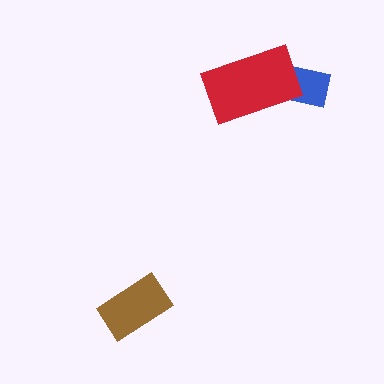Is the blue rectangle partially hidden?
Yes, it is partially covered by another shape.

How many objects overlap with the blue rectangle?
1 object overlaps with the blue rectangle.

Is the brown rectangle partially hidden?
No, no other shape covers it.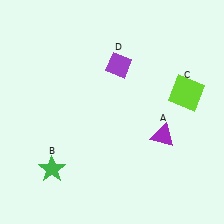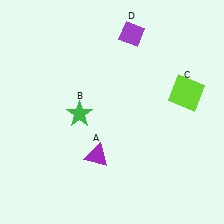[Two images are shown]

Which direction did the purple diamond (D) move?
The purple diamond (D) moved up.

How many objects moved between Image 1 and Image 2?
3 objects moved between the two images.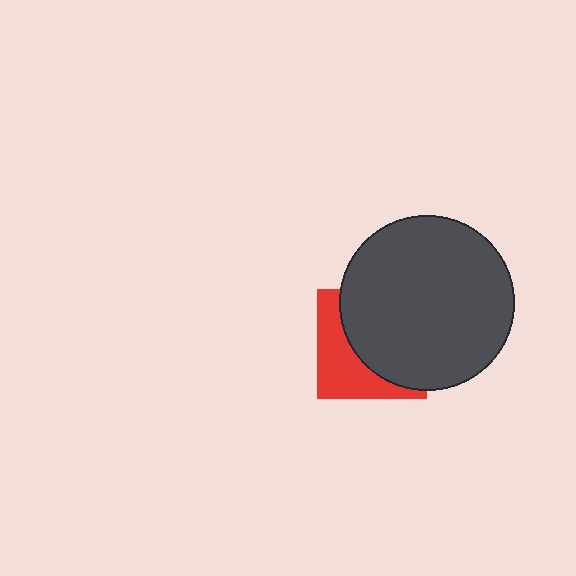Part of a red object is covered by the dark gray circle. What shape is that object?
It is a square.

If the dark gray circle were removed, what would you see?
You would see the complete red square.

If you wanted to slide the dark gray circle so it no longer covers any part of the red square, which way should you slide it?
Slide it toward the upper-right — that is the most direct way to separate the two shapes.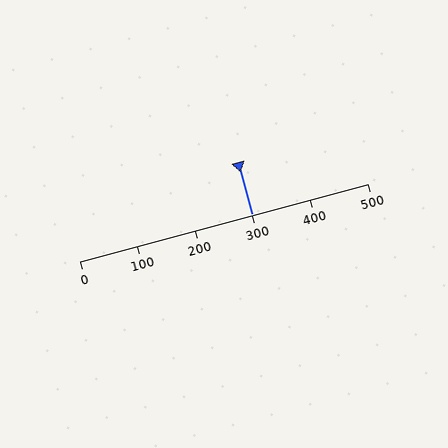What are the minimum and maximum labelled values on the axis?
The axis runs from 0 to 500.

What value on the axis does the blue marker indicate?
The marker indicates approximately 300.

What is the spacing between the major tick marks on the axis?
The major ticks are spaced 100 apart.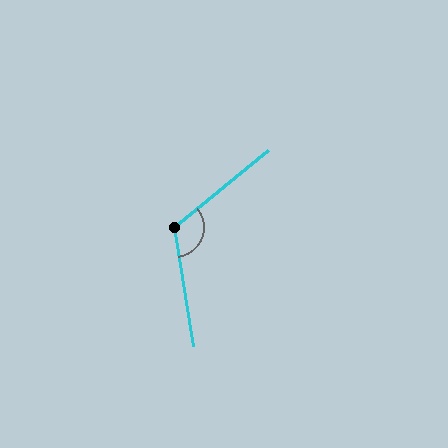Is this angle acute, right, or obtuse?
It is obtuse.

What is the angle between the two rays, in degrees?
Approximately 121 degrees.